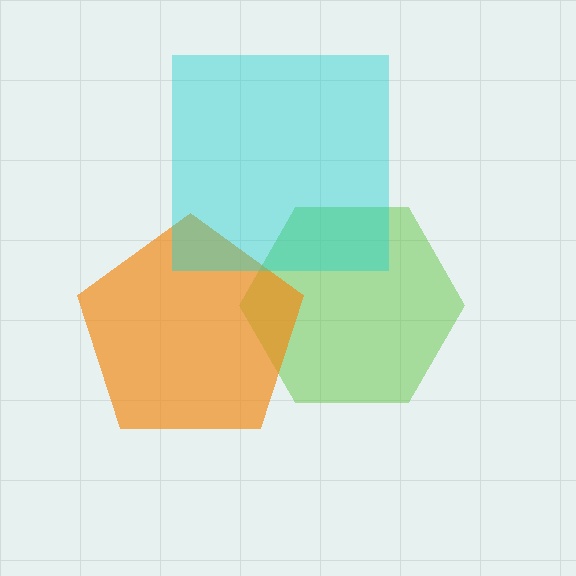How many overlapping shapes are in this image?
There are 3 overlapping shapes in the image.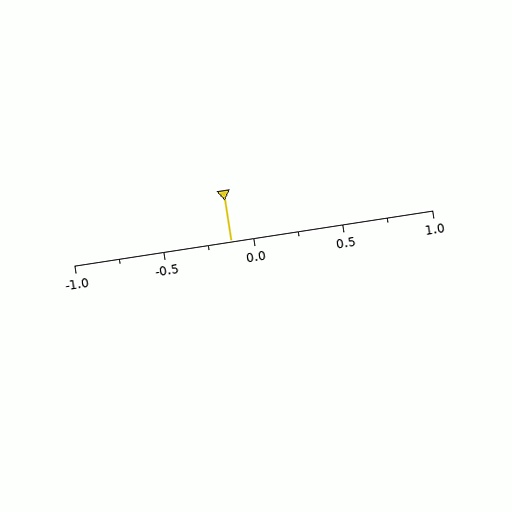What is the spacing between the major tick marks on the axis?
The major ticks are spaced 0.5 apart.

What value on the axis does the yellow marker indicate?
The marker indicates approximately -0.12.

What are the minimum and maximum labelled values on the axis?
The axis runs from -1.0 to 1.0.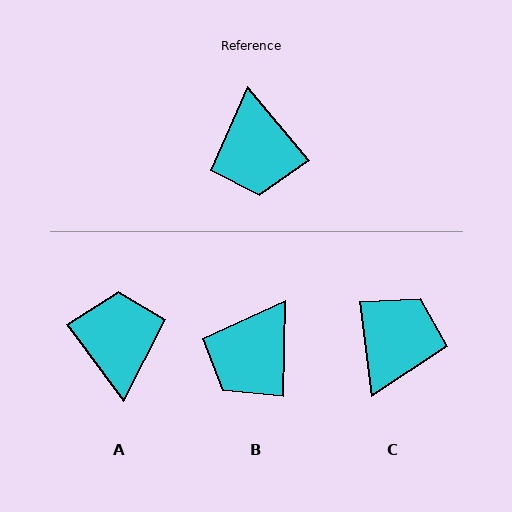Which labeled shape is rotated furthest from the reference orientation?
A, about 177 degrees away.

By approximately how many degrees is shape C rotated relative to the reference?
Approximately 147 degrees counter-clockwise.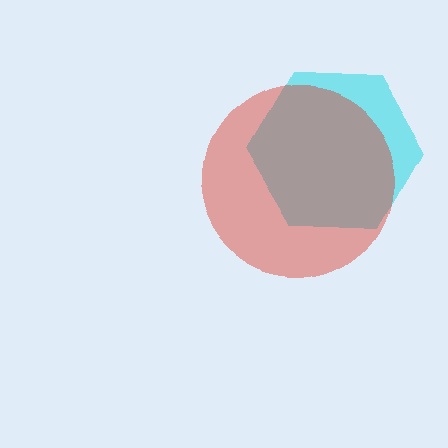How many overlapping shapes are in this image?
There are 2 overlapping shapes in the image.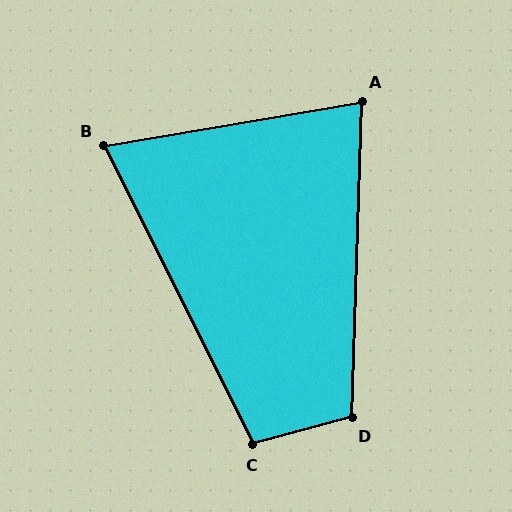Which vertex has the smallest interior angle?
B, at approximately 73 degrees.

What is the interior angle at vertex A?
Approximately 78 degrees (acute).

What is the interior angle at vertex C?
Approximately 102 degrees (obtuse).